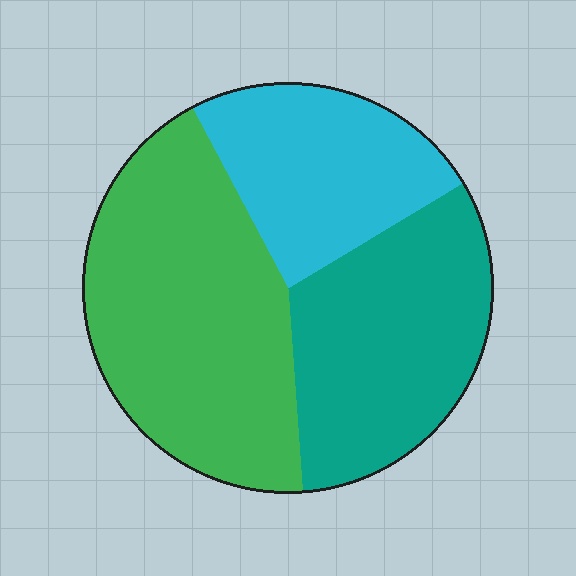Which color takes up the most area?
Green, at roughly 45%.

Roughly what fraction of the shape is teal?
Teal covers 32% of the shape.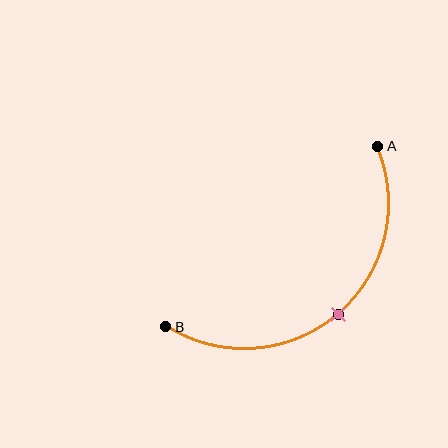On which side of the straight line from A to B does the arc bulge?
The arc bulges below and to the right of the straight line connecting A and B.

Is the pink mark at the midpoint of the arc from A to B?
Yes. The pink mark lies on the arc at equal arc-length from both A and B — it is the arc midpoint.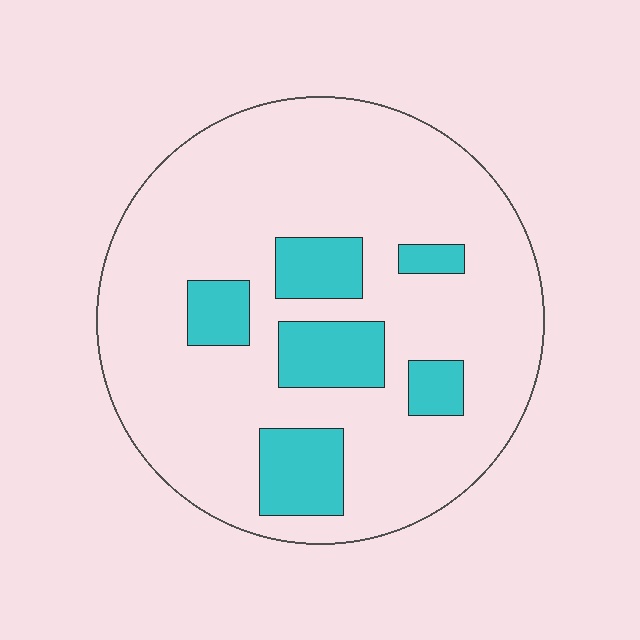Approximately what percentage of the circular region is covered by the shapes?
Approximately 20%.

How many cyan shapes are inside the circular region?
6.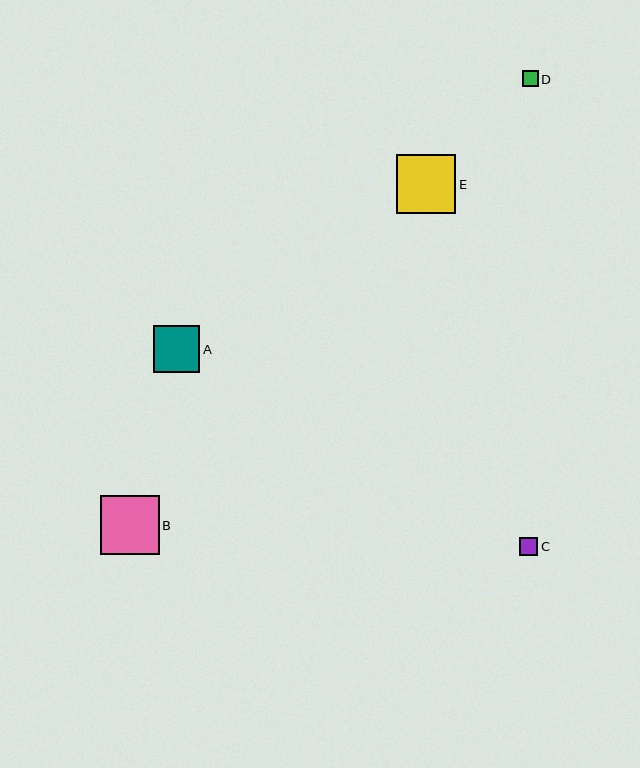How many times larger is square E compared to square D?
Square E is approximately 3.7 times the size of square D.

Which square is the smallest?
Square D is the smallest with a size of approximately 16 pixels.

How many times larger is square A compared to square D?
Square A is approximately 2.9 times the size of square D.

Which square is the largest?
Square E is the largest with a size of approximately 59 pixels.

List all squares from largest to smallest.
From largest to smallest: E, B, A, C, D.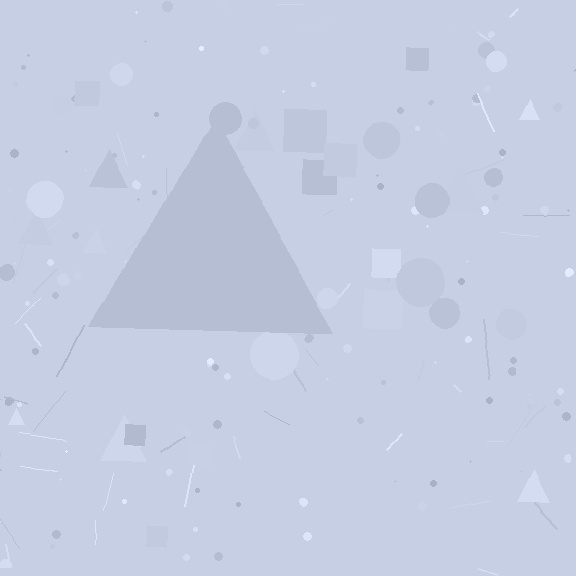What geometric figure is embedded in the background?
A triangle is embedded in the background.